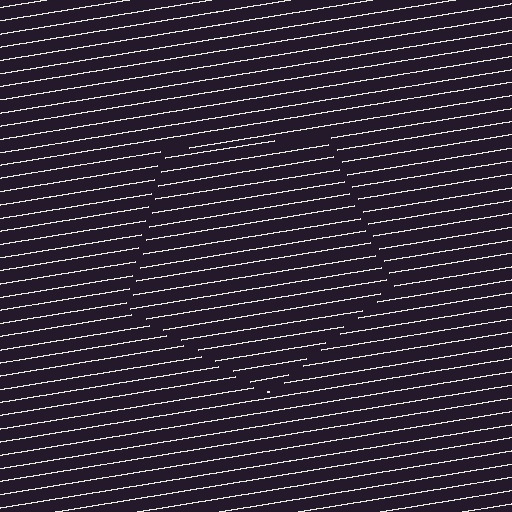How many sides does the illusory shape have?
5 sides — the line-ends trace a pentagon.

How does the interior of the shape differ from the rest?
The interior of the shape contains the same grating, shifted by half a period — the contour is defined by the phase discontinuity where line-ends from the inner and outer gratings abut.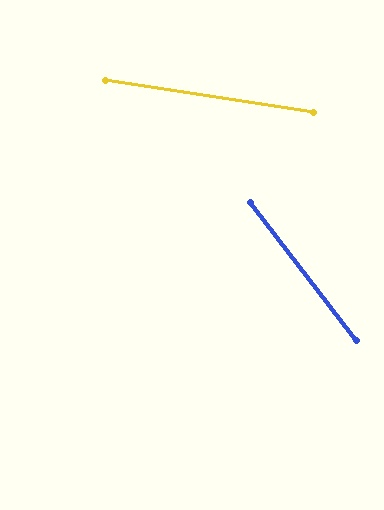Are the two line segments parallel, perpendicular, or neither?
Neither parallel nor perpendicular — they differ by about 44°.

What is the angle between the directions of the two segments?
Approximately 44 degrees.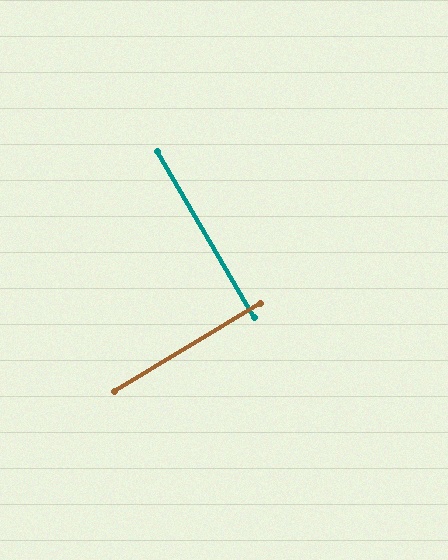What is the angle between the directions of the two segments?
Approximately 89 degrees.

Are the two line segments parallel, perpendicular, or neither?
Perpendicular — they meet at approximately 89°.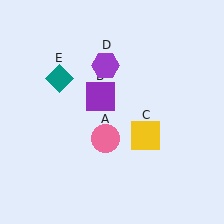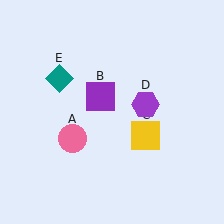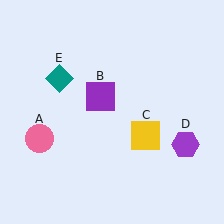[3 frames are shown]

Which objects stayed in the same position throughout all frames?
Purple square (object B) and yellow square (object C) and teal diamond (object E) remained stationary.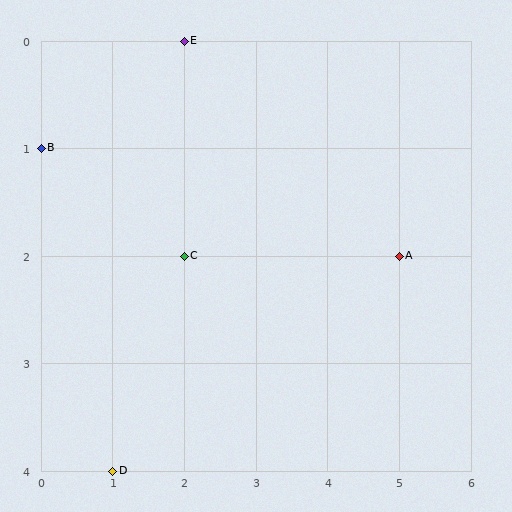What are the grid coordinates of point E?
Point E is at grid coordinates (2, 0).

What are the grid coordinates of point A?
Point A is at grid coordinates (5, 2).